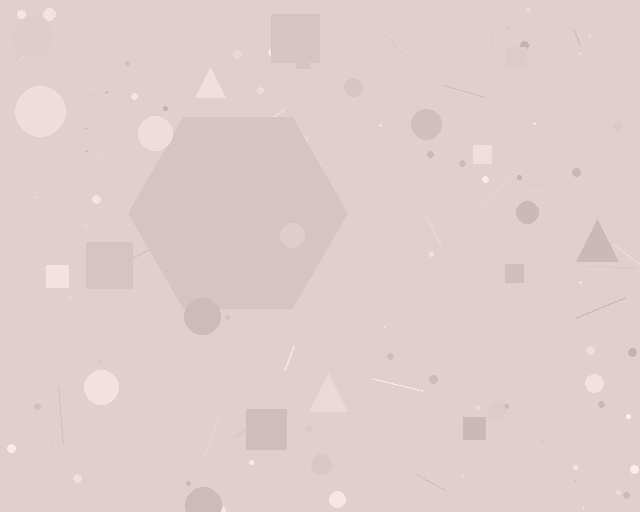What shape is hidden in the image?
A hexagon is hidden in the image.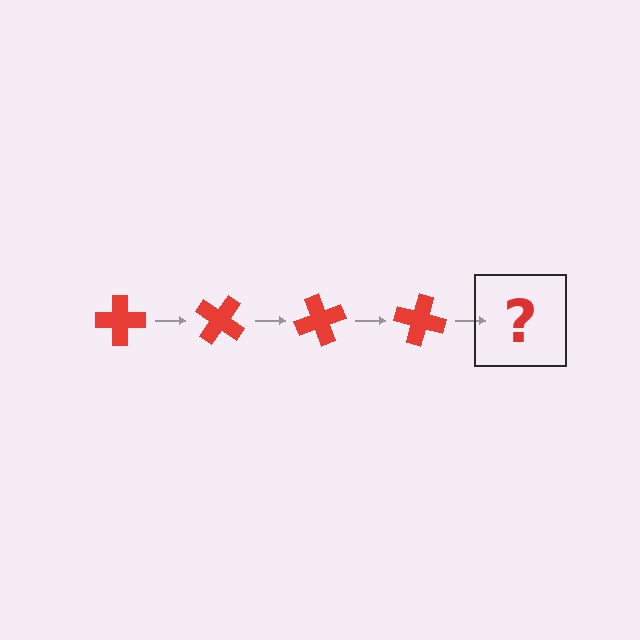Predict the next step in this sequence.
The next step is a red cross rotated 140 degrees.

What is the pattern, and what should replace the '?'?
The pattern is that the cross rotates 35 degrees each step. The '?' should be a red cross rotated 140 degrees.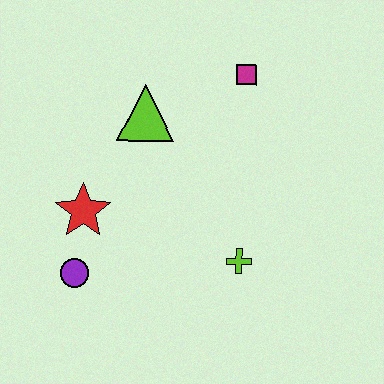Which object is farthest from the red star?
The magenta square is farthest from the red star.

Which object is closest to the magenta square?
The lime triangle is closest to the magenta square.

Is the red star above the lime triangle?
No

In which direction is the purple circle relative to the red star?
The purple circle is below the red star.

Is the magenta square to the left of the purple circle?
No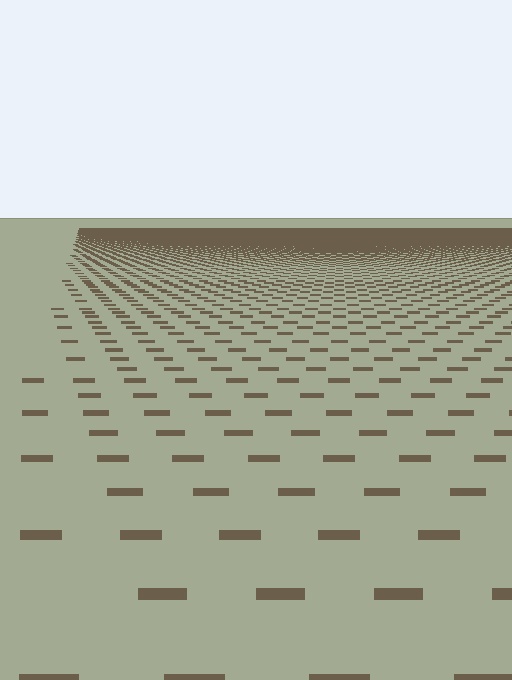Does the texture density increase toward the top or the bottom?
Density increases toward the top.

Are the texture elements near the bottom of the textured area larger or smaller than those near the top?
Larger. Near the bottom, elements are closer to the viewer and appear at a bigger on-screen size.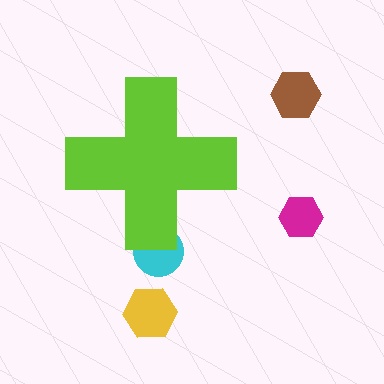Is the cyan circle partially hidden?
Yes, the cyan circle is partially hidden behind the lime cross.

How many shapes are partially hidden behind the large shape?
1 shape is partially hidden.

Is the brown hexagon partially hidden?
No, the brown hexagon is fully visible.